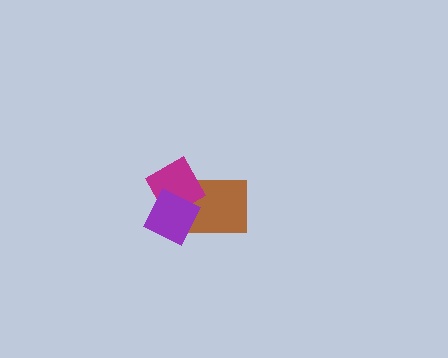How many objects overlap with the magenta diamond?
2 objects overlap with the magenta diamond.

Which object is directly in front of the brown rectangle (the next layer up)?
The magenta diamond is directly in front of the brown rectangle.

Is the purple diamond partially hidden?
No, no other shape covers it.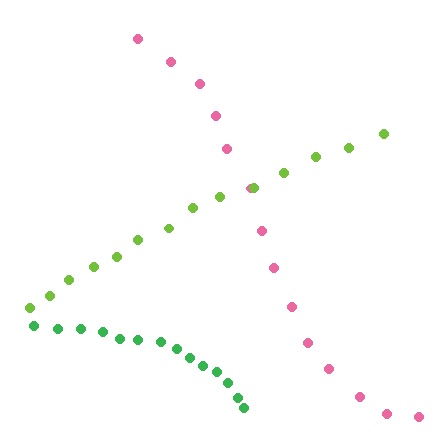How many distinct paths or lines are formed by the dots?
There are 3 distinct paths.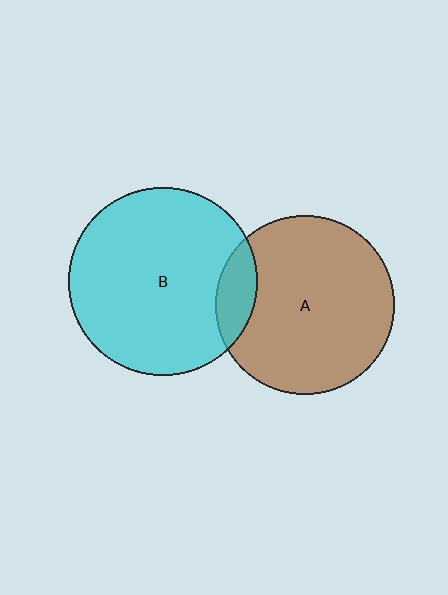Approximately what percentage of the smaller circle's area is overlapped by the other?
Approximately 10%.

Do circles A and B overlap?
Yes.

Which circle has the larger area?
Circle B (cyan).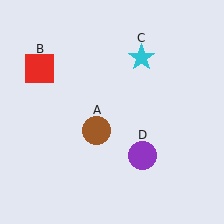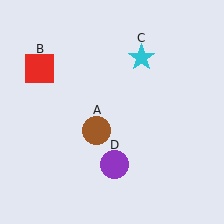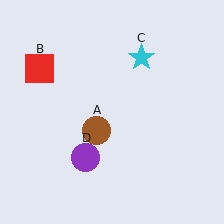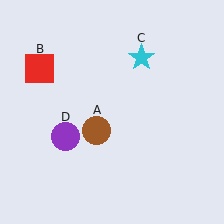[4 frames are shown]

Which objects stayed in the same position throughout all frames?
Brown circle (object A) and red square (object B) and cyan star (object C) remained stationary.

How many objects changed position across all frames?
1 object changed position: purple circle (object D).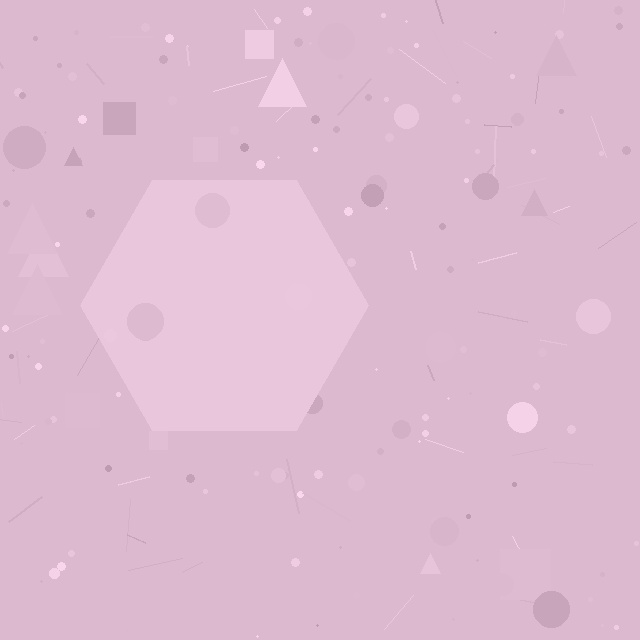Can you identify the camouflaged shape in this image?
The camouflaged shape is a hexagon.